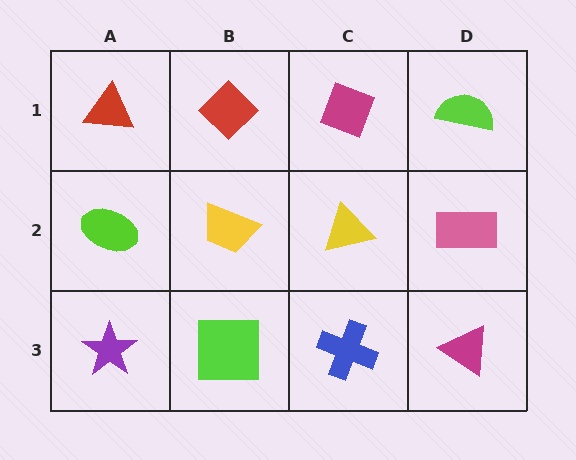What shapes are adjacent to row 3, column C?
A yellow triangle (row 2, column C), a lime square (row 3, column B), a magenta triangle (row 3, column D).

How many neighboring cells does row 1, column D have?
2.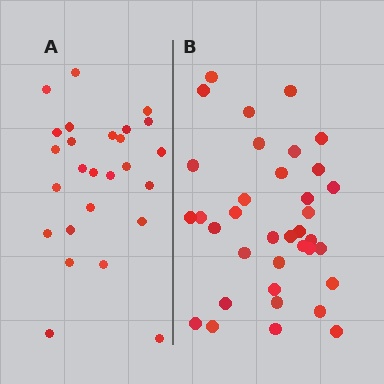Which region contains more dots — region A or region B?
Region B (the right region) has more dots.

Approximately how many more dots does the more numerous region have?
Region B has roughly 10 or so more dots than region A.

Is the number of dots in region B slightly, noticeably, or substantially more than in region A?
Region B has noticeably more, but not dramatically so. The ratio is roughly 1.4 to 1.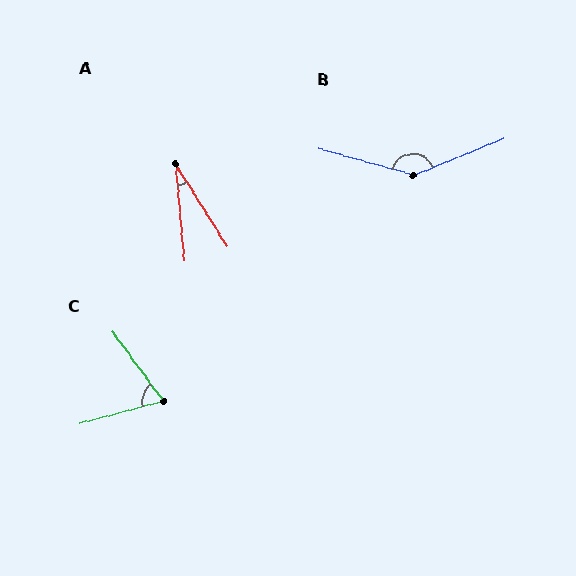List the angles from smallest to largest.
A (27°), C (69°), B (142°).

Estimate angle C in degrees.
Approximately 69 degrees.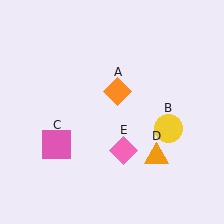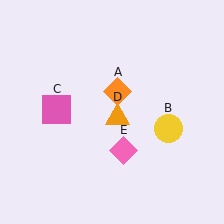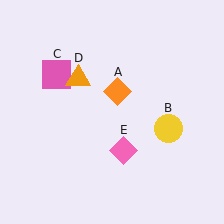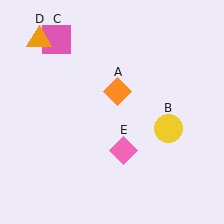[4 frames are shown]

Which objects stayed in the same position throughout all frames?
Orange diamond (object A) and yellow circle (object B) and pink diamond (object E) remained stationary.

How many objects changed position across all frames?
2 objects changed position: pink square (object C), orange triangle (object D).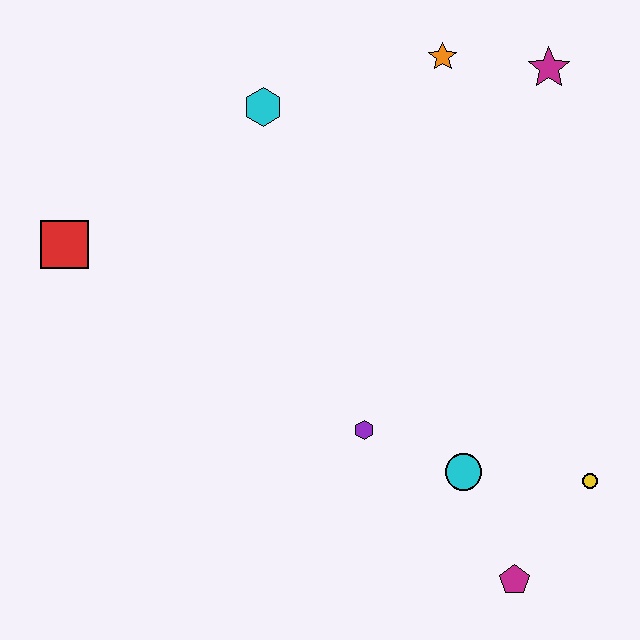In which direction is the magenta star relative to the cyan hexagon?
The magenta star is to the right of the cyan hexagon.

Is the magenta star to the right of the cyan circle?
Yes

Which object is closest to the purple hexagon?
The cyan circle is closest to the purple hexagon.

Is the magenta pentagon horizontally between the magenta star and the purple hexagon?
Yes